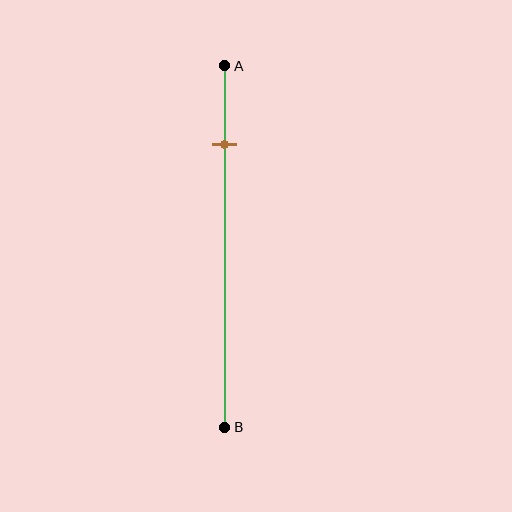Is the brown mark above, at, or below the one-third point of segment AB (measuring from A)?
The brown mark is above the one-third point of segment AB.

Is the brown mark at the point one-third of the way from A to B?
No, the mark is at about 20% from A, not at the 33% one-third point.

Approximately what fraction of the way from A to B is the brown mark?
The brown mark is approximately 20% of the way from A to B.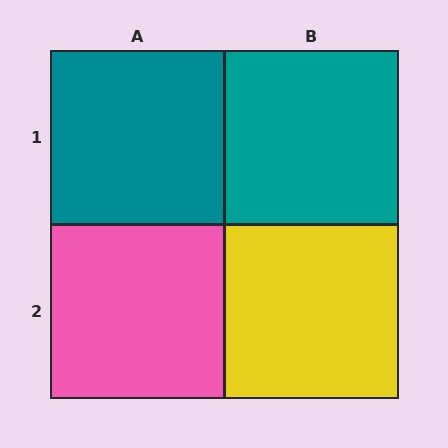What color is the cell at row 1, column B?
Teal.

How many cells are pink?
1 cell is pink.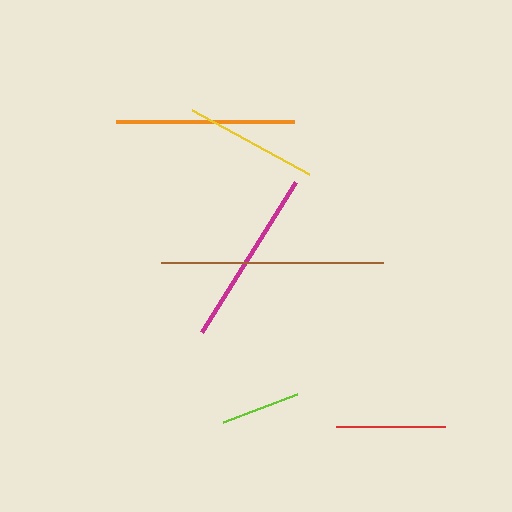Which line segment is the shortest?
The lime line is the shortest at approximately 79 pixels.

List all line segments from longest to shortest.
From longest to shortest: brown, magenta, orange, yellow, red, lime.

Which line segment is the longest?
The brown line is the longest at approximately 222 pixels.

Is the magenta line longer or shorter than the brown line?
The brown line is longer than the magenta line.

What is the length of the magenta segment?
The magenta segment is approximately 177 pixels long.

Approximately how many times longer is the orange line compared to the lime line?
The orange line is approximately 2.2 times the length of the lime line.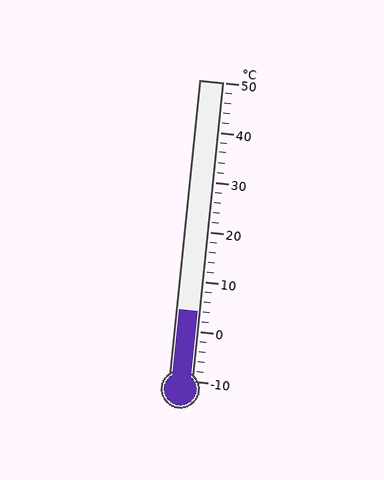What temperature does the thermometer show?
The thermometer shows approximately 4°C.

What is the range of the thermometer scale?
The thermometer scale ranges from -10°C to 50°C.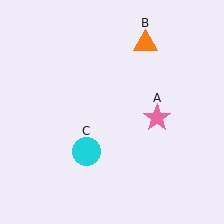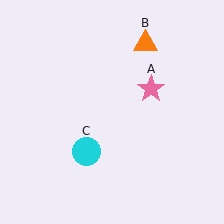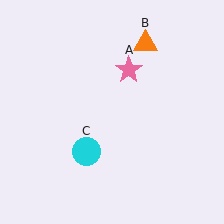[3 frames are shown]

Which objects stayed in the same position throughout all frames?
Orange triangle (object B) and cyan circle (object C) remained stationary.